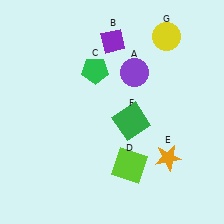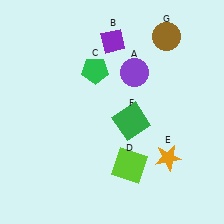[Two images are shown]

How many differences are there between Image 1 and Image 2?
There is 1 difference between the two images.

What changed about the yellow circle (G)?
In Image 1, G is yellow. In Image 2, it changed to brown.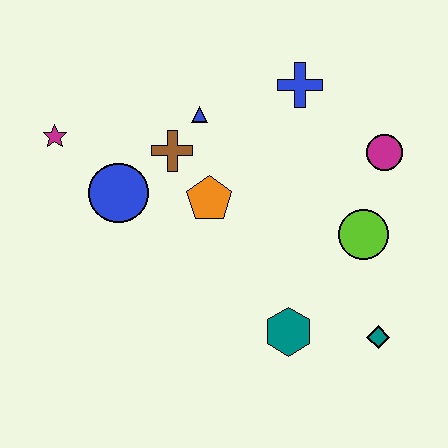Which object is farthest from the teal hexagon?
The magenta star is farthest from the teal hexagon.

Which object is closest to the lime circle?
The magenta circle is closest to the lime circle.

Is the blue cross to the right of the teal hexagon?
Yes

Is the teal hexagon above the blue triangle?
No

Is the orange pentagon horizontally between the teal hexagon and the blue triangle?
Yes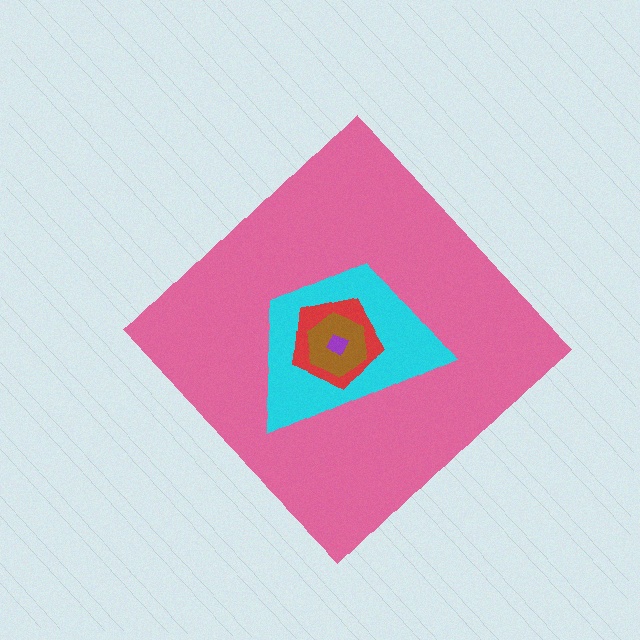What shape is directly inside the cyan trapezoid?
The red pentagon.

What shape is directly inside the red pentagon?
The brown hexagon.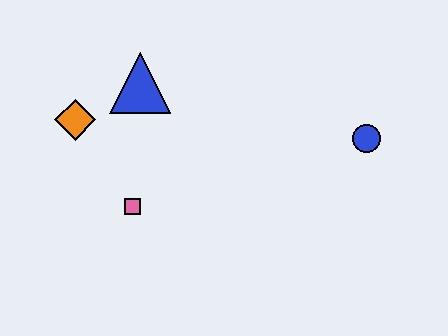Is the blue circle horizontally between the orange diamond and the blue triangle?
No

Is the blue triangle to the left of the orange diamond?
No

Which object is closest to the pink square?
The orange diamond is closest to the pink square.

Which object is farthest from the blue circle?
The orange diamond is farthest from the blue circle.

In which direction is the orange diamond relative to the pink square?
The orange diamond is above the pink square.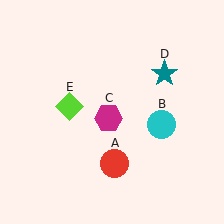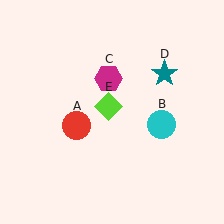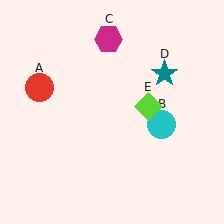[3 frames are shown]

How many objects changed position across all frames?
3 objects changed position: red circle (object A), magenta hexagon (object C), lime diamond (object E).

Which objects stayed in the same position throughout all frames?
Cyan circle (object B) and teal star (object D) remained stationary.